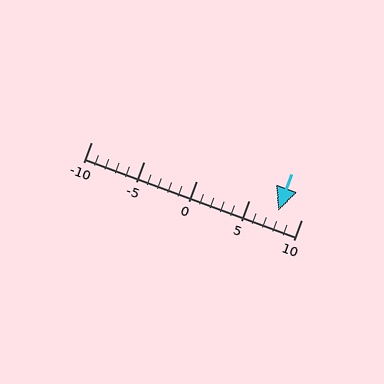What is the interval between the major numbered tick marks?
The major tick marks are spaced 5 units apart.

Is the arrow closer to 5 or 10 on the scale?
The arrow is closer to 10.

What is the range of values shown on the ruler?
The ruler shows values from -10 to 10.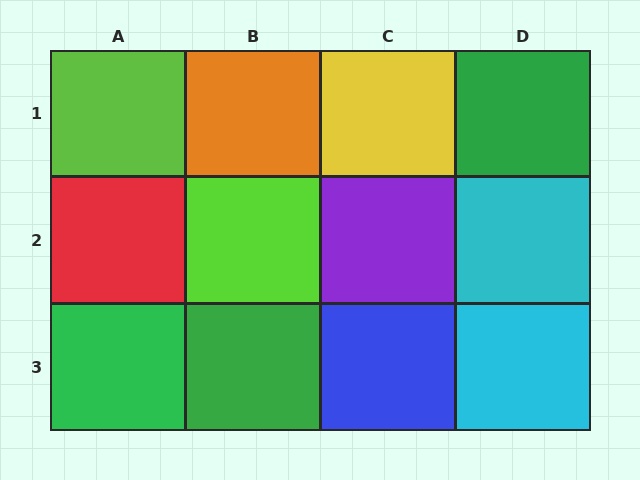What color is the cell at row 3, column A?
Green.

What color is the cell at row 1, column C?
Yellow.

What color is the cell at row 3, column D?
Cyan.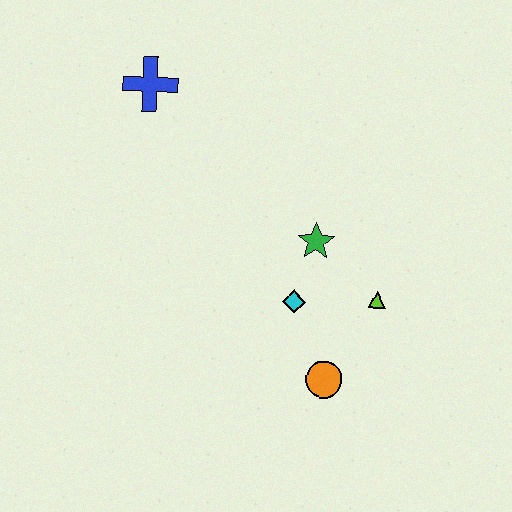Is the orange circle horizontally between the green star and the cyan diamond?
No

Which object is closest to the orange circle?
The cyan diamond is closest to the orange circle.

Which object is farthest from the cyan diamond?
The blue cross is farthest from the cyan diamond.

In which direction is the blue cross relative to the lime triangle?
The blue cross is to the left of the lime triangle.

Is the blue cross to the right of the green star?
No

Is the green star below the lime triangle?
No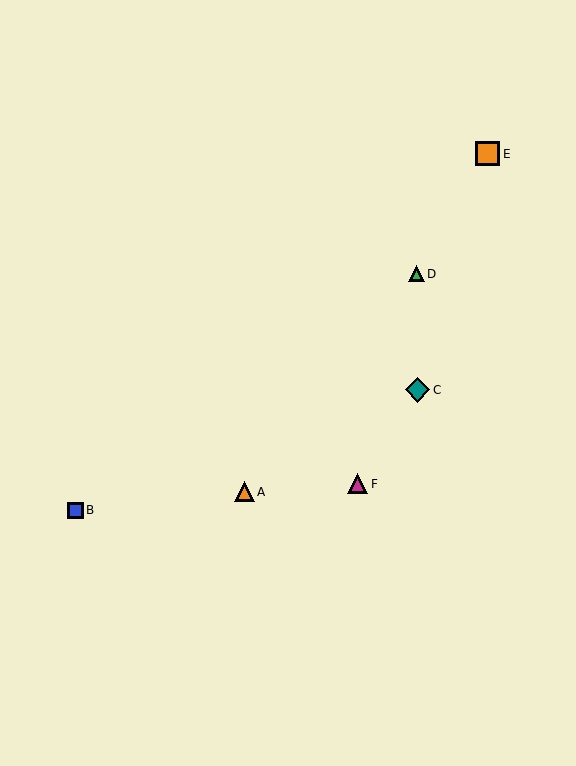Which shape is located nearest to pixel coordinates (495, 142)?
The orange square (labeled E) at (488, 154) is nearest to that location.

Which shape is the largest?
The teal diamond (labeled C) is the largest.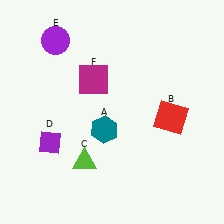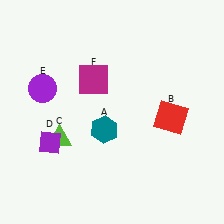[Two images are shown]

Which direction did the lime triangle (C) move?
The lime triangle (C) moved left.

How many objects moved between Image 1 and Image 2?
2 objects moved between the two images.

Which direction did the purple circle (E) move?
The purple circle (E) moved down.